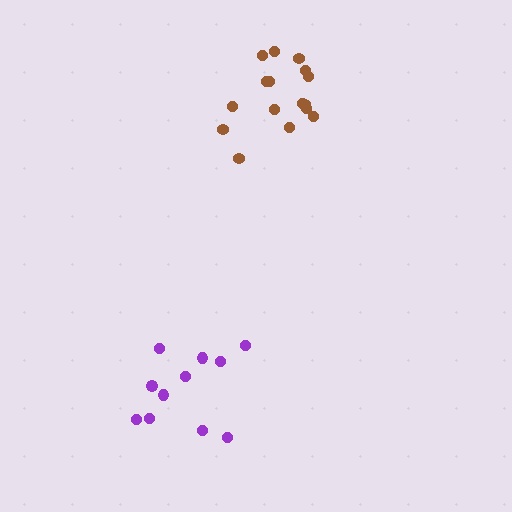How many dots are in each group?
Group 1: 16 dots, Group 2: 11 dots (27 total).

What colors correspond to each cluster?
The clusters are colored: brown, purple.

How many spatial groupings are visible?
There are 2 spatial groupings.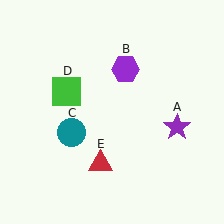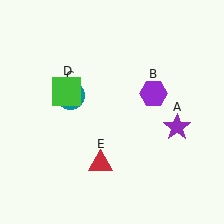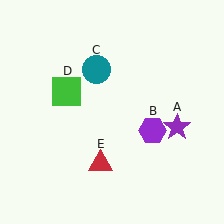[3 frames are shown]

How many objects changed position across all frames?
2 objects changed position: purple hexagon (object B), teal circle (object C).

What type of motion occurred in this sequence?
The purple hexagon (object B), teal circle (object C) rotated clockwise around the center of the scene.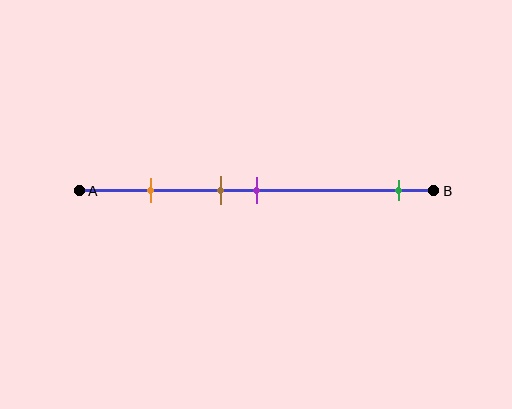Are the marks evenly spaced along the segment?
No, the marks are not evenly spaced.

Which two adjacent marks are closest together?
The brown and purple marks are the closest adjacent pair.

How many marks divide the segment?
There are 4 marks dividing the segment.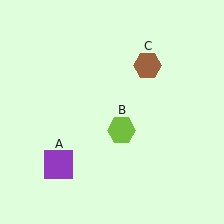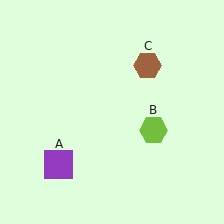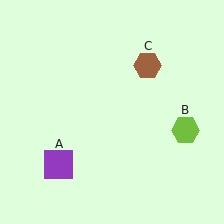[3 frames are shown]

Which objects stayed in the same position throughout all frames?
Purple square (object A) and brown hexagon (object C) remained stationary.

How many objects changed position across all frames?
1 object changed position: lime hexagon (object B).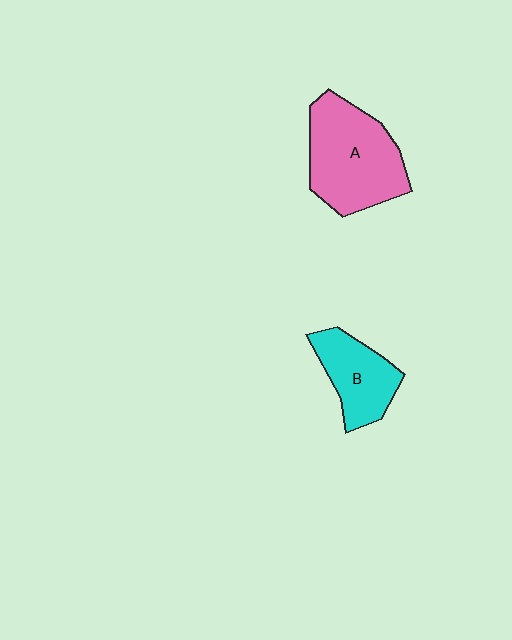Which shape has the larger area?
Shape A (pink).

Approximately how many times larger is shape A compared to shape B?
Approximately 1.6 times.